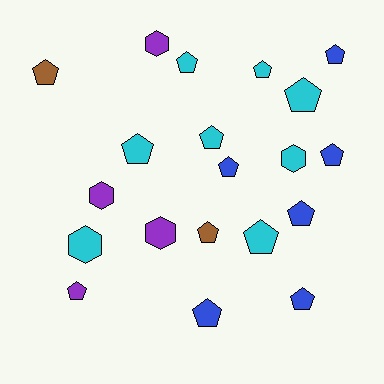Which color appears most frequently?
Cyan, with 8 objects.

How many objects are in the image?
There are 20 objects.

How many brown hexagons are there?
There are no brown hexagons.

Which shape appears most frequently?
Pentagon, with 15 objects.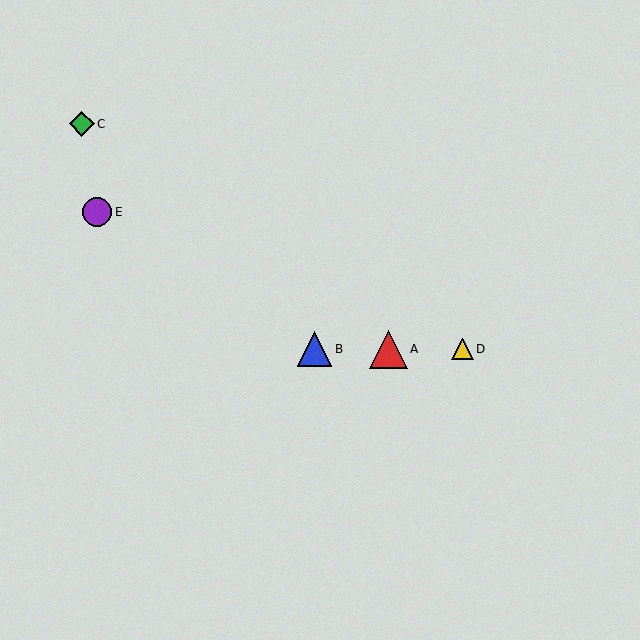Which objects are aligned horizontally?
Objects A, B, D are aligned horizontally.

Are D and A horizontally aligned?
Yes, both are at y≈349.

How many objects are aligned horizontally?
3 objects (A, B, D) are aligned horizontally.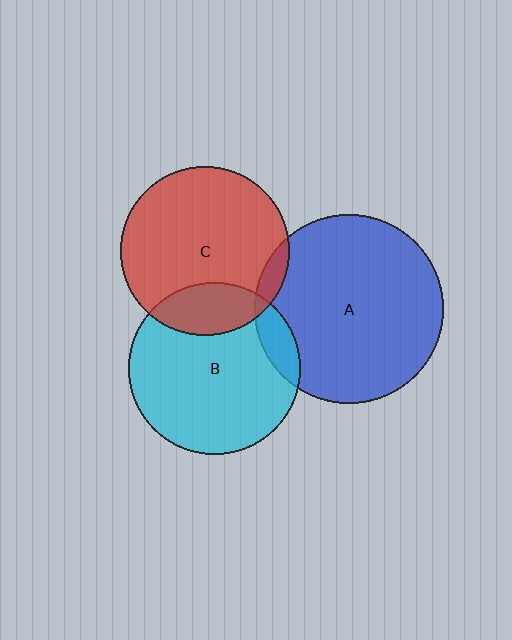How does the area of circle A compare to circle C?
Approximately 1.3 times.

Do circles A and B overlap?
Yes.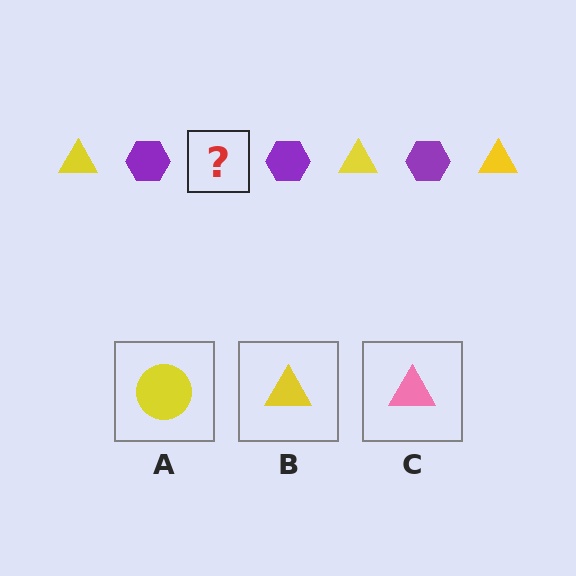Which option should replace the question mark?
Option B.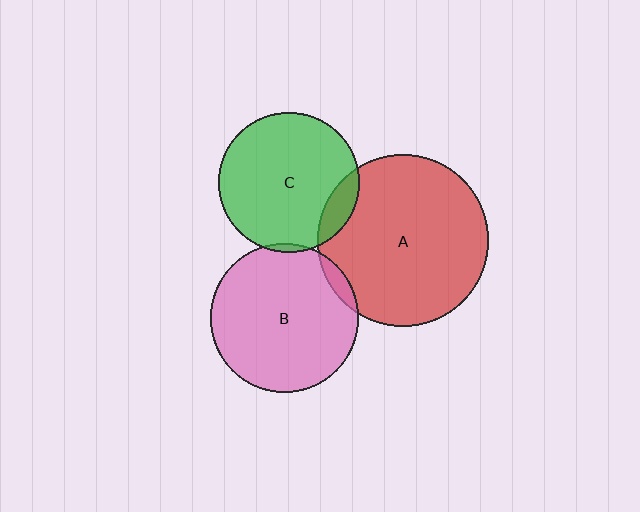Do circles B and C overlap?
Yes.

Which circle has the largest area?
Circle A (red).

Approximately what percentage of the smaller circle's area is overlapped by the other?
Approximately 5%.